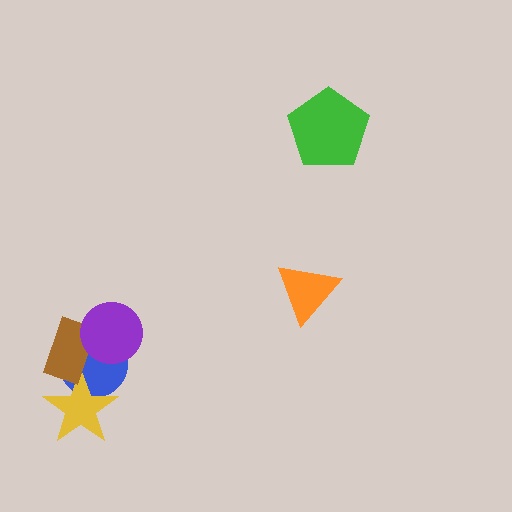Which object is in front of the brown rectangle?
The purple circle is in front of the brown rectangle.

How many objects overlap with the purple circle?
2 objects overlap with the purple circle.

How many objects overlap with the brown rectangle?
3 objects overlap with the brown rectangle.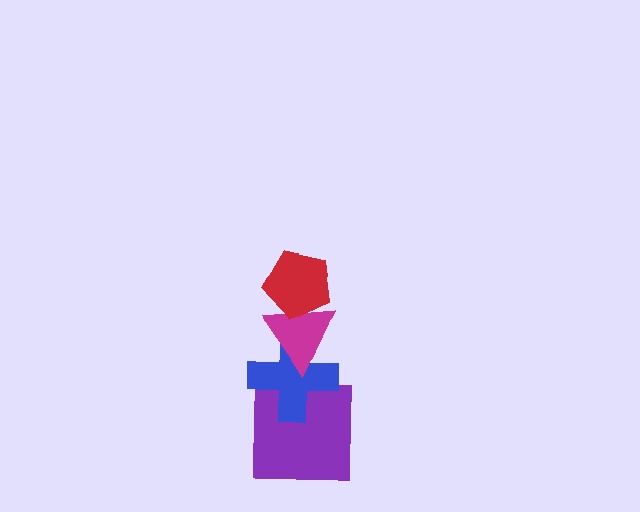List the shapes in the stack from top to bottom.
From top to bottom: the red pentagon, the magenta triangle, the blue cross, the purple square.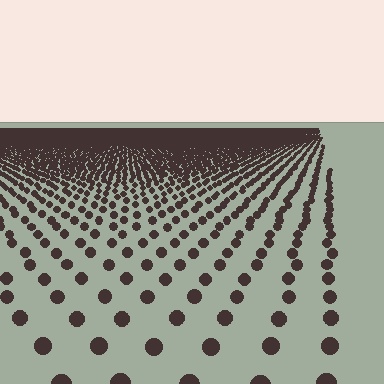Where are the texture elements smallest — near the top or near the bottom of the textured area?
Near the top.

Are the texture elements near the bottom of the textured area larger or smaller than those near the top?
Larger. Near the bottom, elements are closer to the viewer and appear at a bigger on-screen size.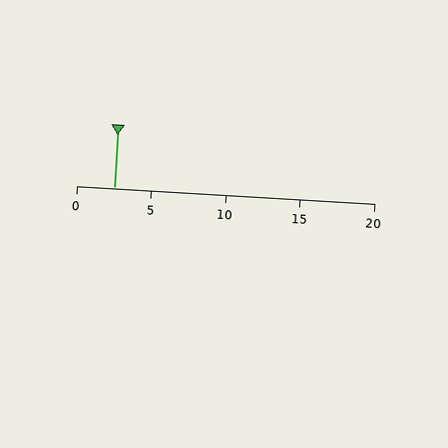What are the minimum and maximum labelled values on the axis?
The axis runs from 0 to 20.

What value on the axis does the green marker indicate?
The marker indicates approximately 2.5.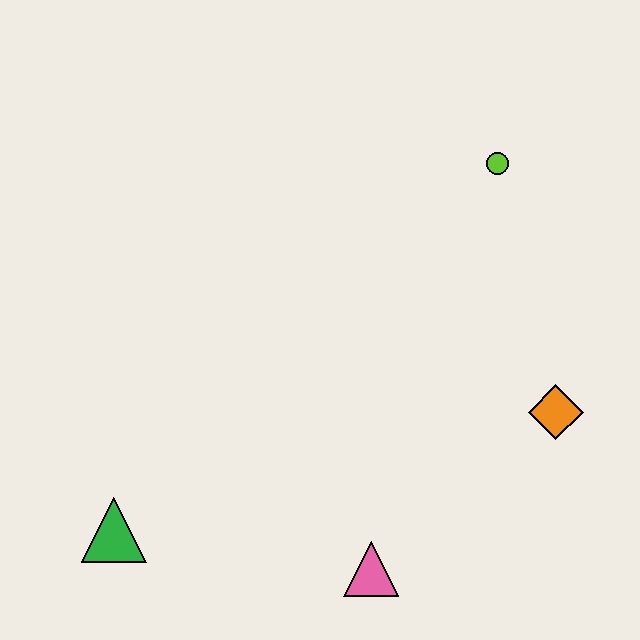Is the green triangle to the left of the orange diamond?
Yes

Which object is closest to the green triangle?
The pink triangle is closest to the green triangle.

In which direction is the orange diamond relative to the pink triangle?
The orange diamond is to the right of the pink triangle.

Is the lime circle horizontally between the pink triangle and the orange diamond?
Yes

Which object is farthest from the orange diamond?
The green triangle is farthest from the orange diamond.